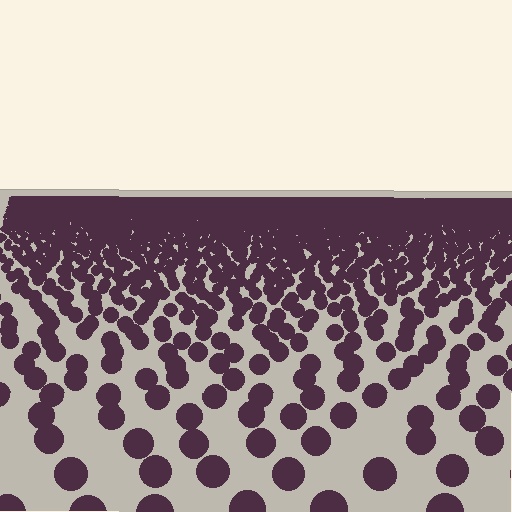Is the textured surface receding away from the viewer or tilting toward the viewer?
The surface is receding away from the viewer. Texture elements get smaller and denser toward the top.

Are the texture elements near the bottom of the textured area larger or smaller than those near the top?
Larger. Near the bottom, elements are closer to the viewer and appear at a bigger on-screen size.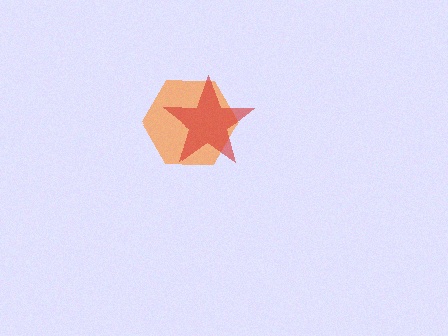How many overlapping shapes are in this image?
There are 2 overlapping shapes in the image.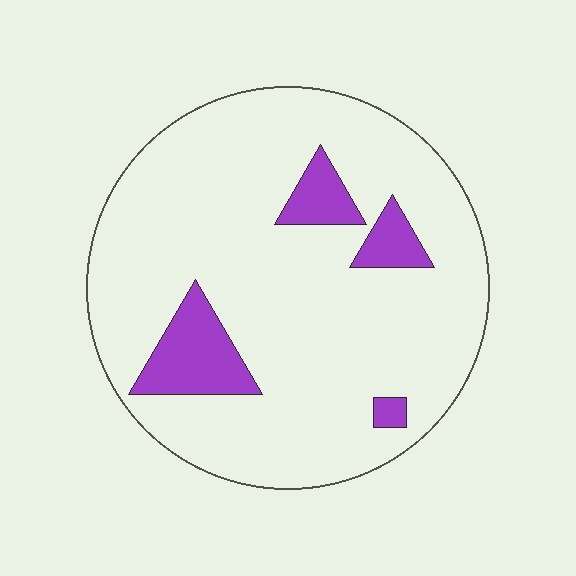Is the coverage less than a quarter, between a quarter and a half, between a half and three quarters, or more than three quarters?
Less than a quarter.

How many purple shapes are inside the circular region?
4.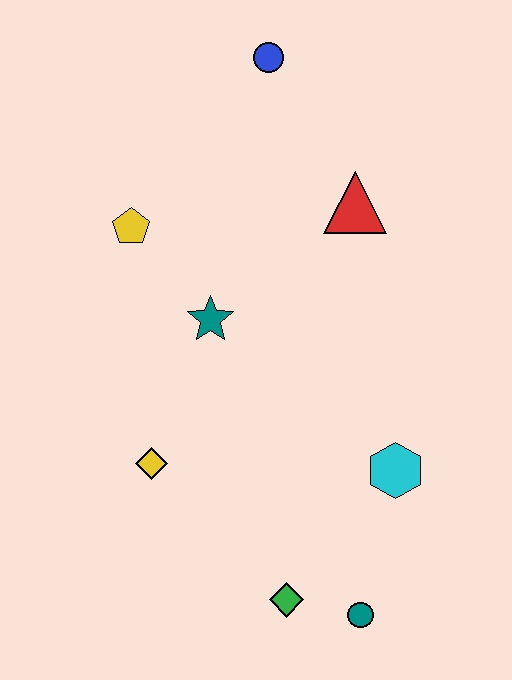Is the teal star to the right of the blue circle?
No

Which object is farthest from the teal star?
The teal circle is farthest from the teal star.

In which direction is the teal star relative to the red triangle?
The teal star is to the left of the red triangle.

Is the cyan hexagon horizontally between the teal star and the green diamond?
No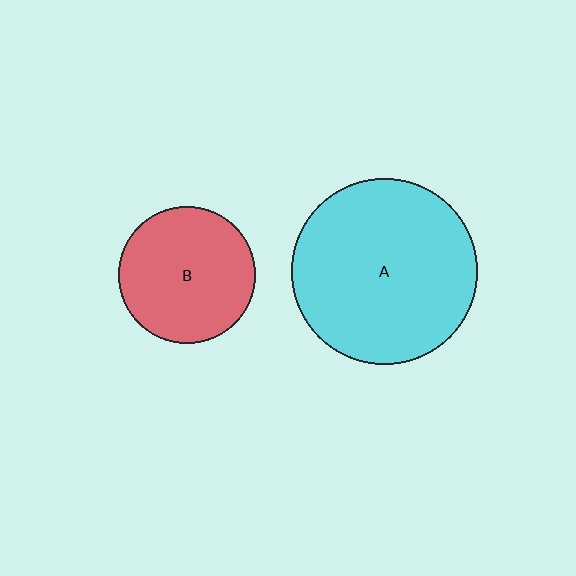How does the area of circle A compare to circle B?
Approximately 1.8 times.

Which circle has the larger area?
Circle A (cyan).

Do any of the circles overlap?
No, none of the circles overlap.